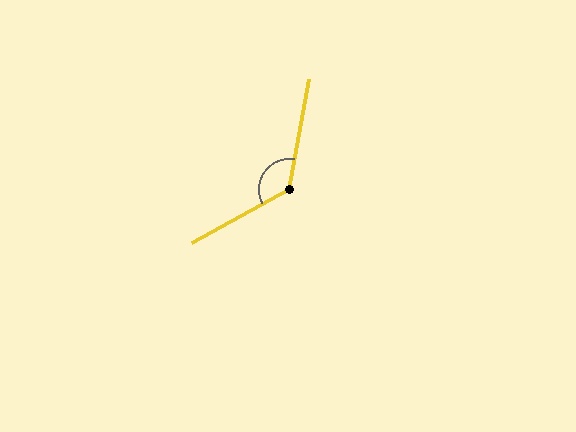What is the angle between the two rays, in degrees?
Approximately 129 degrees.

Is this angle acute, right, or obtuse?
It is obtuse.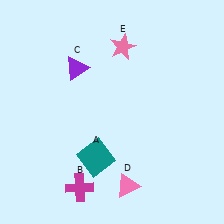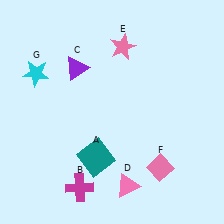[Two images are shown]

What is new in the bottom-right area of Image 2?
A pink diamond (F) was added in the bottom-right area of Image 2.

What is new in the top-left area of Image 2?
A cyan star (G) was added in the top-left area of Image 2.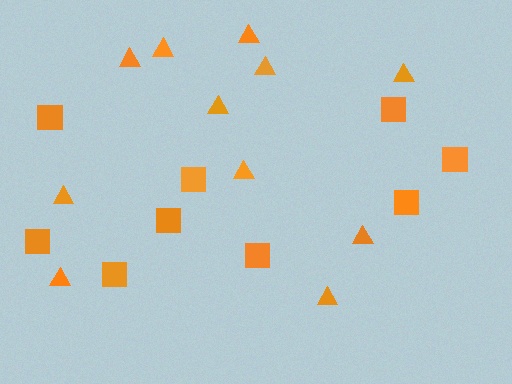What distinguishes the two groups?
There are 2 groups: one group of squares (9) and one group of triangles (11).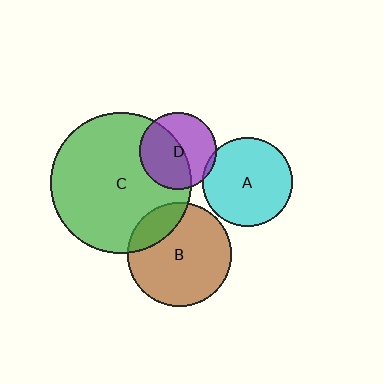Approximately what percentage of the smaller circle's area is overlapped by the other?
Approximately 20%.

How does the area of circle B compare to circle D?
Approximately 1.8 times.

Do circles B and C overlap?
Yes.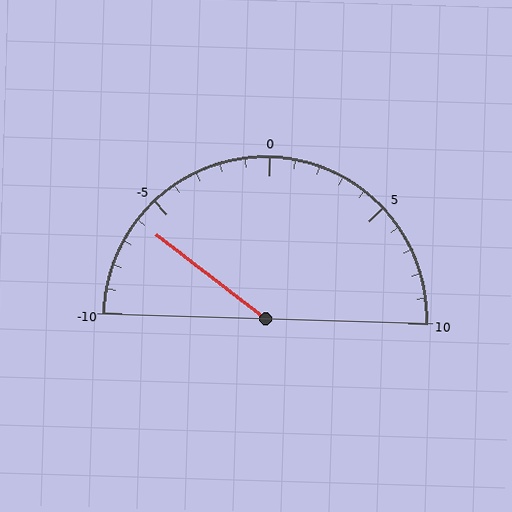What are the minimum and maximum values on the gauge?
The gauge ranges from -10 to 10.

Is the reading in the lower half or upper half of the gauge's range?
The reading is in the lower half of the range (-10 to 10).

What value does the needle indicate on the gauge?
The needle indicates approximately -6.